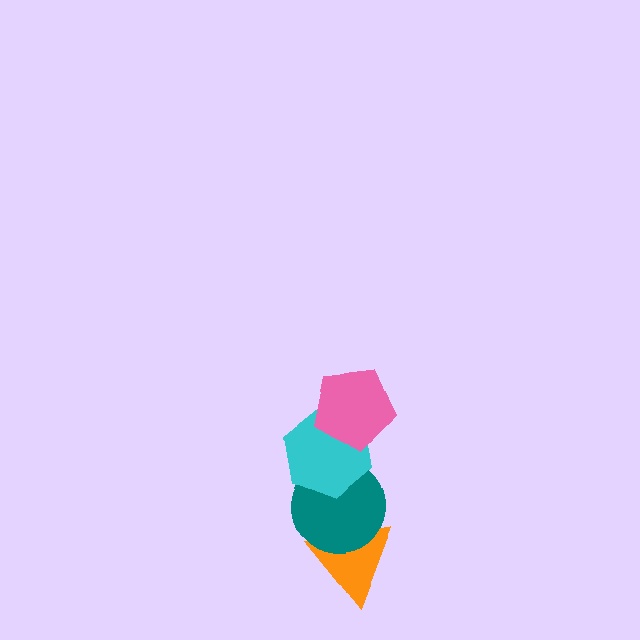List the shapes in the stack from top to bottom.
From top to bottom: the pink pentagon, the cyan hexagon, the teal circle, the orange triangle.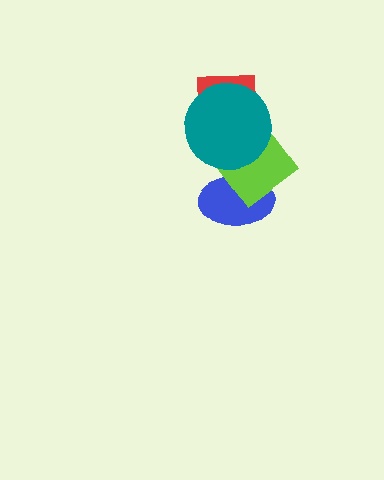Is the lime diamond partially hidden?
Yes, it is partially covered by another shape.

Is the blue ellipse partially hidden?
Yes, it is partially covered by another shape.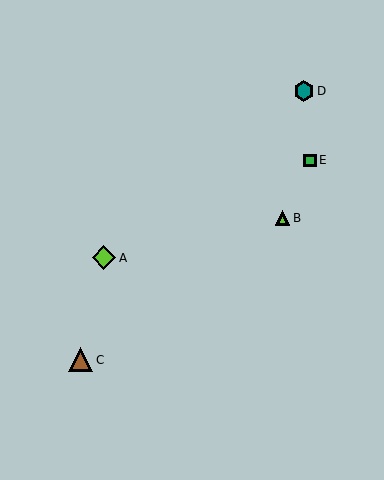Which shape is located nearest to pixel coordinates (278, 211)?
The lime triangle (labeled B) at (282, 218) is nearest to that location.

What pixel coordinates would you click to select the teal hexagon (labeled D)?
Click at (304, 91) to select the teal hexagon D.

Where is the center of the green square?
The center of the green square is at (310, 160).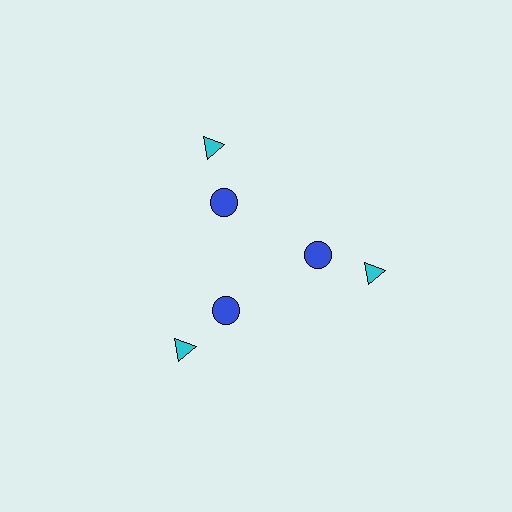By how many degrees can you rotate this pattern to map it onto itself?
The pattern maps onto itself every 120 degrees of rotation.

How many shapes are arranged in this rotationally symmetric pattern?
There are 6 shapes, arranged in 3 groups of 2.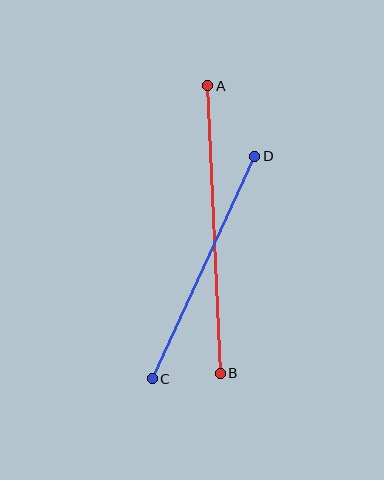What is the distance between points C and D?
The distance is approximately 245 pixels.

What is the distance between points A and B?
The distance is approximately 288 pixels.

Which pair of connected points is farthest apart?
Points A and B are farthest apart.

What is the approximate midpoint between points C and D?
The midpoint is at approximately (203, 268) pixels.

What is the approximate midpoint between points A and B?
The midpoint is at approximately (214, 230) pixels.